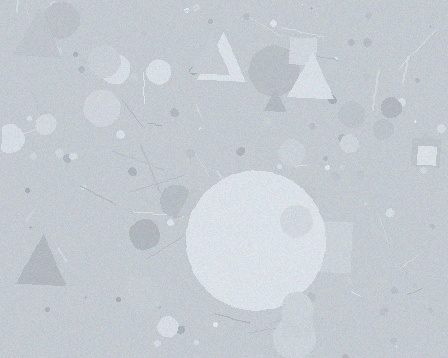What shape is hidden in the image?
A circle is hidden in the image.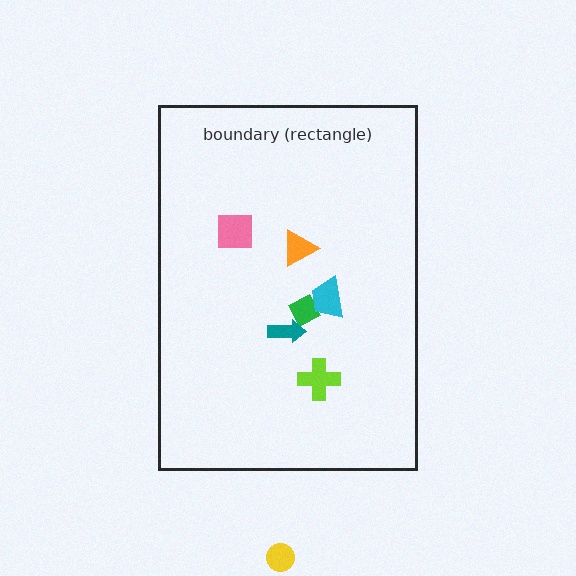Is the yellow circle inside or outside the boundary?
Outside.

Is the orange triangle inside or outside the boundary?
Inside.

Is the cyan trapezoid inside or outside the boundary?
Inside.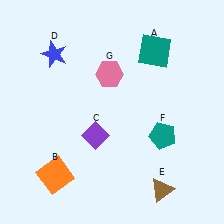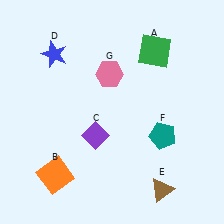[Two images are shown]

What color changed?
The square (A) changed from teal in Image 1 to green in Image 2.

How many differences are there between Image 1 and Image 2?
There is 1 difference between the two images.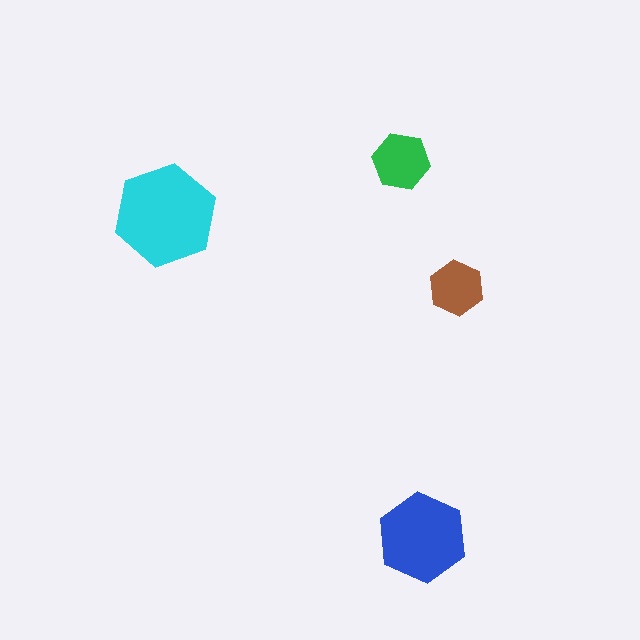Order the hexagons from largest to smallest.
the cyan one, the blue one, the green one, the brown one.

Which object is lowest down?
The blue hexagon is bottommost.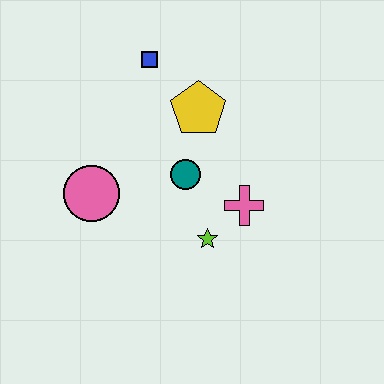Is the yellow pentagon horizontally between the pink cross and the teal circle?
Yes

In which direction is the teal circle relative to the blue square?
The teal circle is below the blue square.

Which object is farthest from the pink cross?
The blue square is farthest from the pink cross.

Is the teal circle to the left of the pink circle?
No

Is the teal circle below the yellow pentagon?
Yes